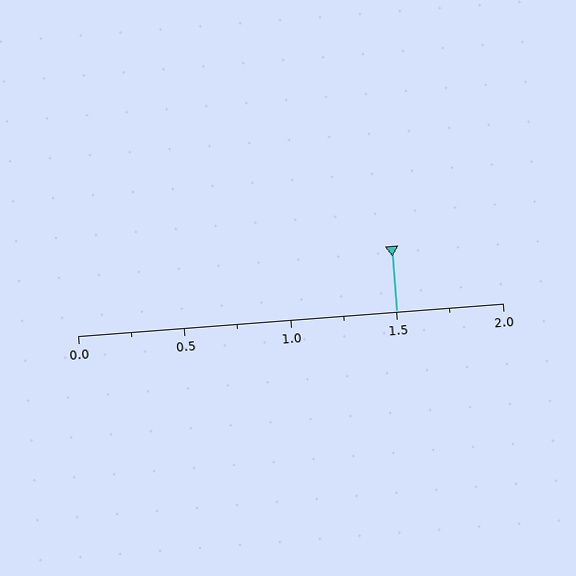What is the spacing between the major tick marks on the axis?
The major ticks are spaced 0.5 apart.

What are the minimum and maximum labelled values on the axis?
The axis runs from 0.0 to 2.0.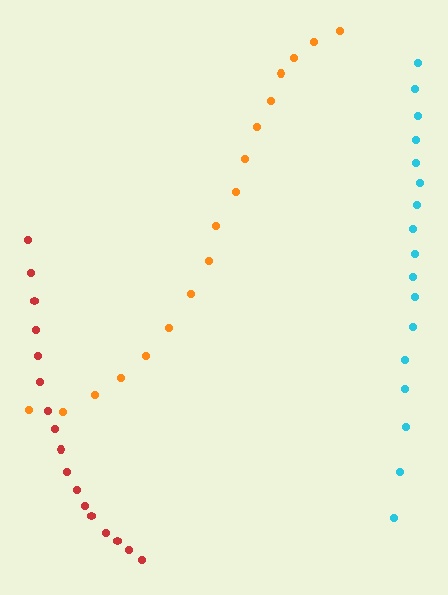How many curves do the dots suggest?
There are 3 distinct paths.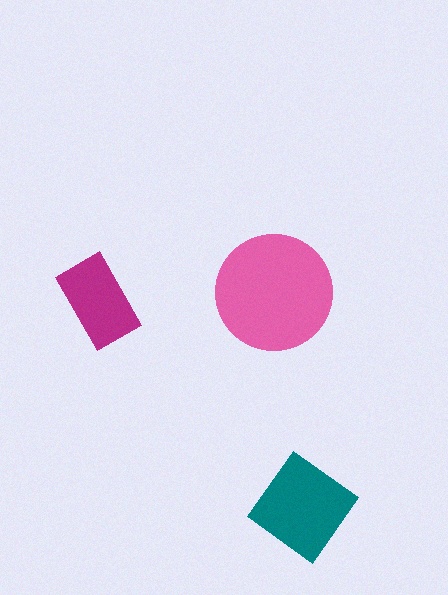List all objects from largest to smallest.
The pink circle, the teal diamond, the magenta rectangle.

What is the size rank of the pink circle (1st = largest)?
1st.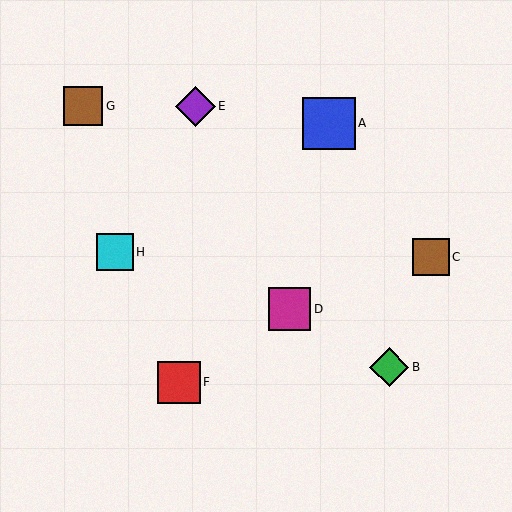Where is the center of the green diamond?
The center of the green diamond is at (389, 367).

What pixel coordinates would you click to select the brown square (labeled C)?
Click at (431, 257) to select the brown square C.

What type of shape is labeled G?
Shape G is a brown square.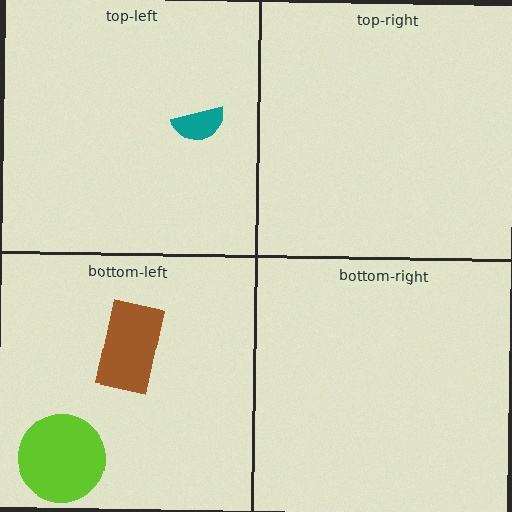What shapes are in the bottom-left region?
The brown rectangle, the lime circle.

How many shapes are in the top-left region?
1.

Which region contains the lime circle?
The bottom-left region.